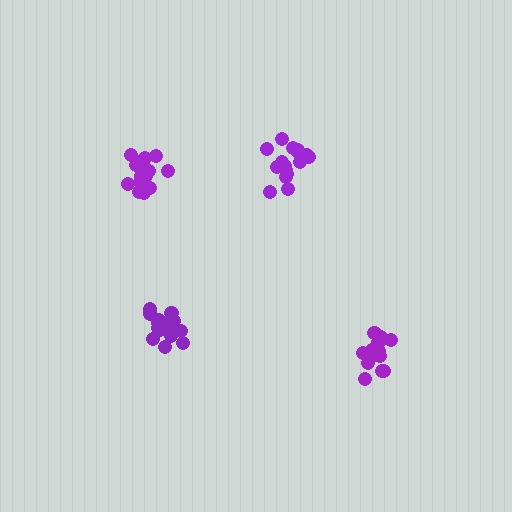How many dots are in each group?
Group 1: 17 dots, Group 2: 16 dots, Group 3: 18 dots, Group 4: 20 dots (71 total).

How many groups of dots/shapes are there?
There are 4 groups.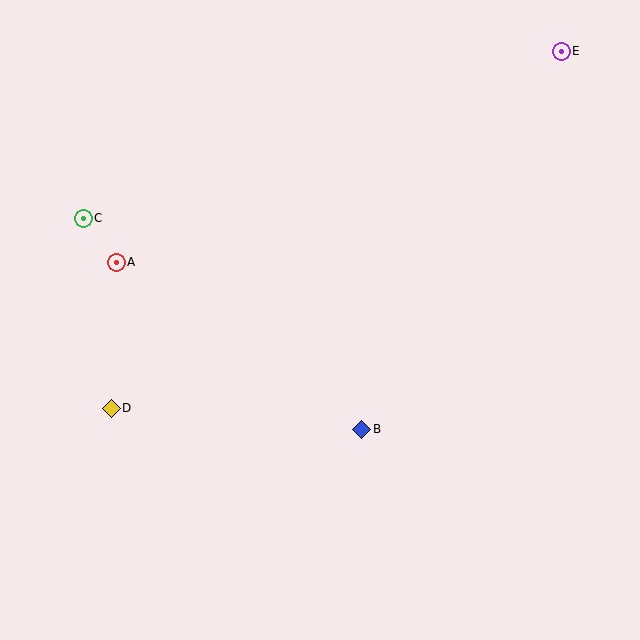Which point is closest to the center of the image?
Point B at (362, 429) is closest to the center.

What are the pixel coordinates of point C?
Point C is at (83, 218).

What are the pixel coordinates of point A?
Point A is at (116, 262).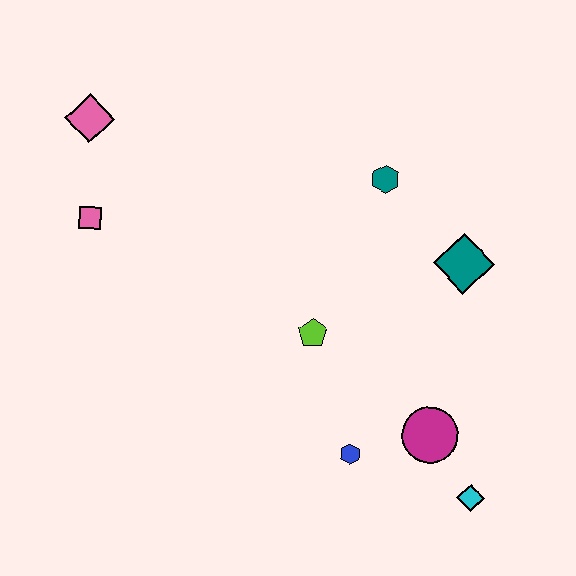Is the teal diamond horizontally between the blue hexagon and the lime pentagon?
No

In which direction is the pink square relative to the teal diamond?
The pink square is to the left of the teal diamond.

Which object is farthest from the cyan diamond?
The pink diamond is farthest from the cyan diamond.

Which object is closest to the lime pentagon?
The blue hexagon is closest to the lime pentagon.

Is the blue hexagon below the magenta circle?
Yes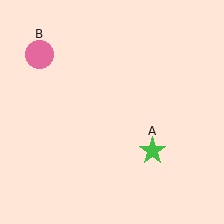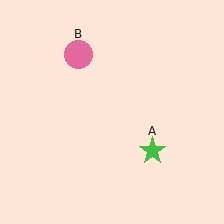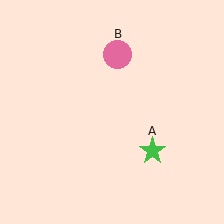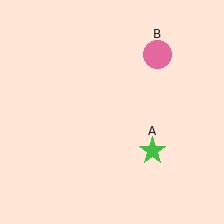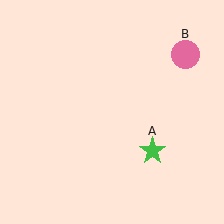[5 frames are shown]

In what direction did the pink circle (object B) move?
The pink circle (object B) moved right.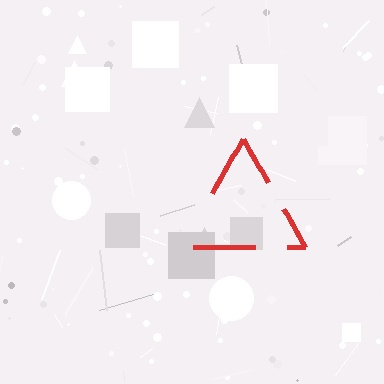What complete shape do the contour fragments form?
The contour fragments form a triangle.